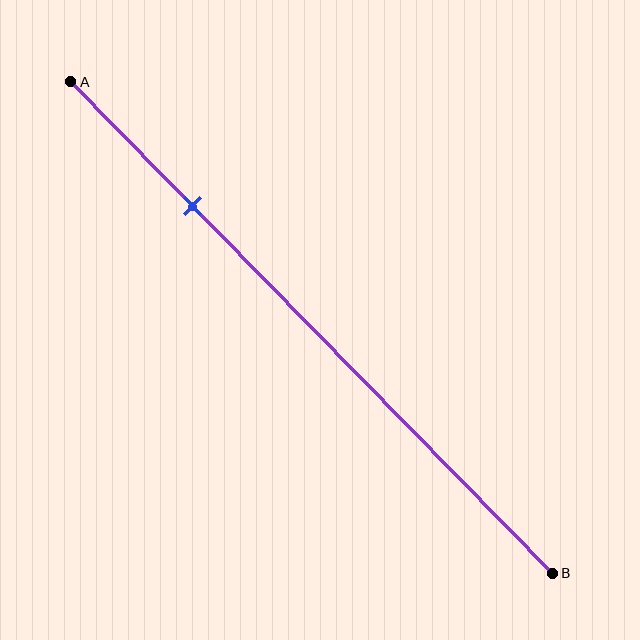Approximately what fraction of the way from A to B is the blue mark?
The blue mark is approximately 25% of the way from A to B.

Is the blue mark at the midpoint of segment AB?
No, the mark is at about 25% from A, not at the 50% midpoint.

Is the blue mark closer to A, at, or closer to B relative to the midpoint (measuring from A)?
The blue mark is closer to point A than the midpoint of segment AB.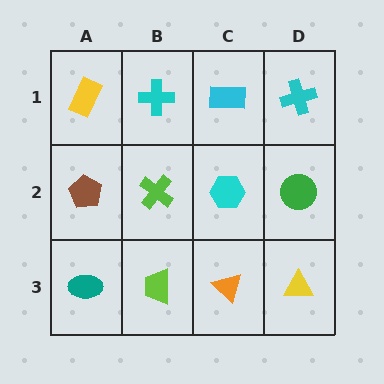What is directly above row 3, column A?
A brown pentagon.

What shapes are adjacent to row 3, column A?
A brown pentagon (row 2, column A), a lime trapezoid (row 3, column B).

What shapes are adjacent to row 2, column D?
A cyan cross (row 1, column D), a yellow triangle (row 3, column D), a cyan hexagon (row 2, column C).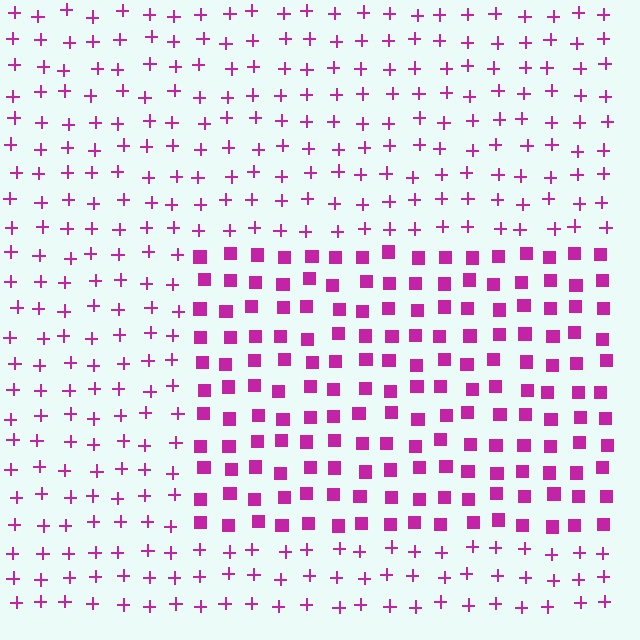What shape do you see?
I see a rectangle.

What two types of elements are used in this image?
The image uses squares inside the rectangle region and plus signs outside it.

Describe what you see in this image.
The image is filled with small magenta elements arranged in a uniform grid. A rectangle-shaped region contains squares, while the surrounding area contains plus signs. The boundary is defined purely by the change in element shape.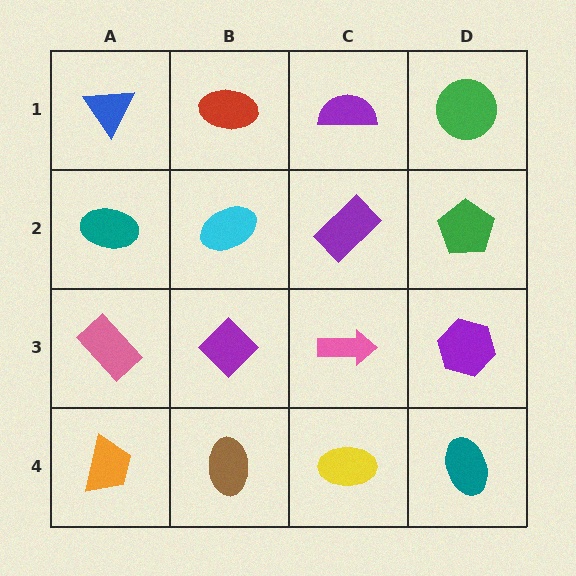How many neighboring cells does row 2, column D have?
3.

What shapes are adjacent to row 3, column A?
A teal ellipse (row 2, column A), an orange trapezoid (row 4, column A), a purple diamond (row 3, column B).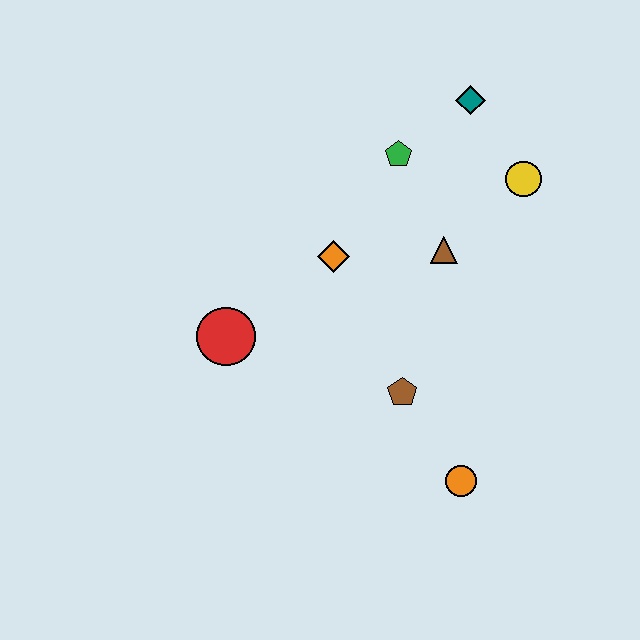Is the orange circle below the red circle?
Yes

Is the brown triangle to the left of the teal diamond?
Yes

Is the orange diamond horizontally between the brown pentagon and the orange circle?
No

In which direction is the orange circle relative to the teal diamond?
The orange circle is below the teal diamond.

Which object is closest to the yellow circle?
The teal diamond is closest to the yellow circle.